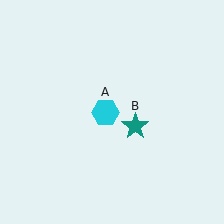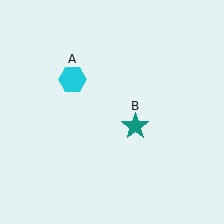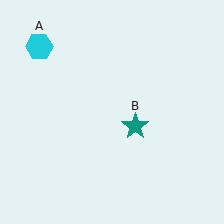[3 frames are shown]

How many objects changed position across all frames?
1 object changed position: cyan hexagon (object A).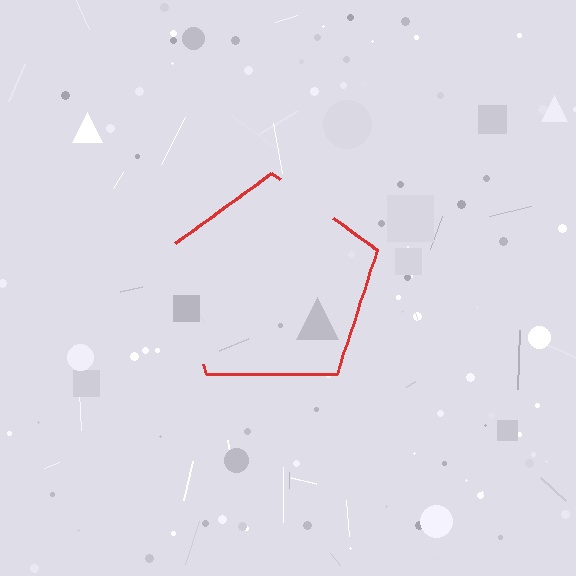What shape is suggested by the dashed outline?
The dashed outline suggests a pentagon.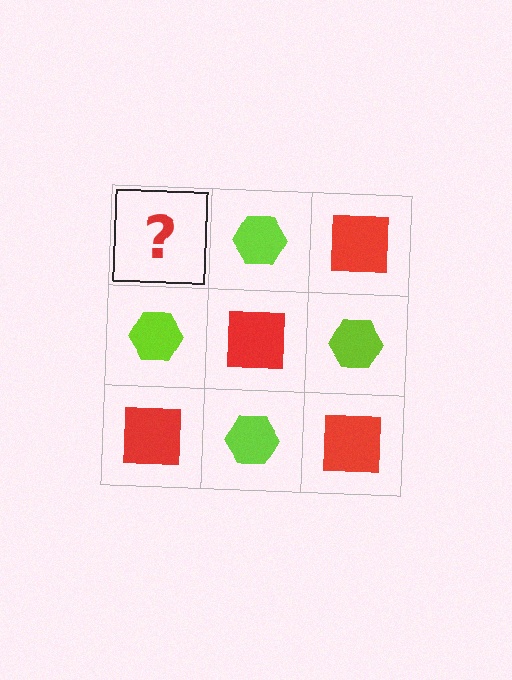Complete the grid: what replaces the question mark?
The question mark should be replaced with a red square.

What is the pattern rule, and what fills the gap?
The rule is that it alternates red square and lime hexagon in a checkerboard pattern. The gap should be filled with a red square.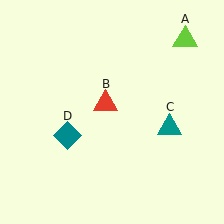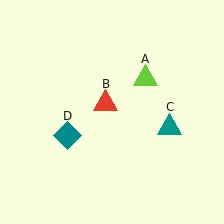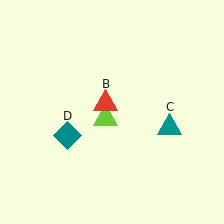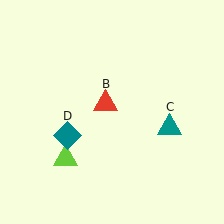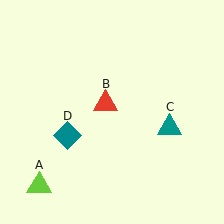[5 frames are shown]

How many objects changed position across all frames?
1 object changed position: lime triangle (object A).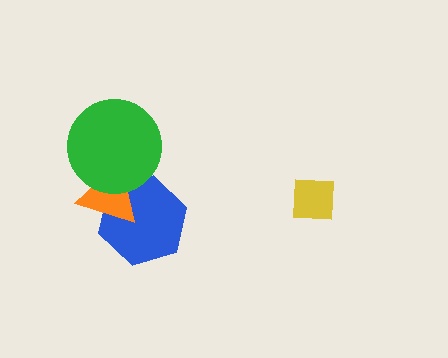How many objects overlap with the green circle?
2 objects overlap with the green circle.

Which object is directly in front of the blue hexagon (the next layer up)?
The orange triangle is directly in front of the blue hexagon.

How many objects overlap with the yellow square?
0 objects overlap with the yellow square.